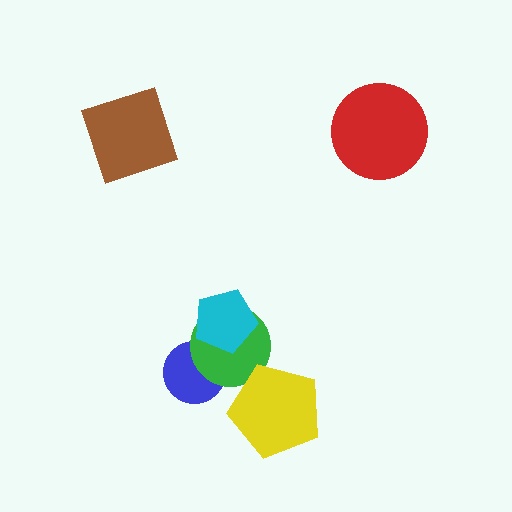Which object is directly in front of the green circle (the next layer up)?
The cyan pentagon is directly in front of the green circle.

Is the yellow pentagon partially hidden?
No, no other shape covers it.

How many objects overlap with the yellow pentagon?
1 object overlaps with the yellow pentagon.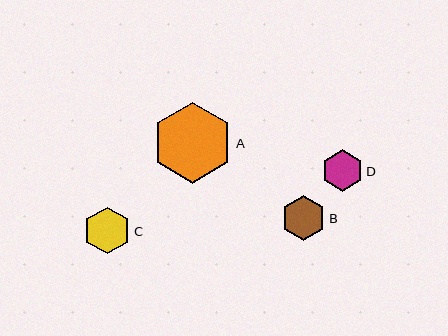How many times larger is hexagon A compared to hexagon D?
Hexagon A is approximately 1.9 times the size of hexagon D.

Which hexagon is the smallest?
Hexagon D is the smallest with a size of approximately 41 pixels.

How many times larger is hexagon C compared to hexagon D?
Hexagon C is approximately 1.1 times the size of hexagon D.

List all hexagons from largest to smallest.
From largest to smallest: A, C, B, D.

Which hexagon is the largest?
Hexagon A is the largest with a size of approximately 81 pixels.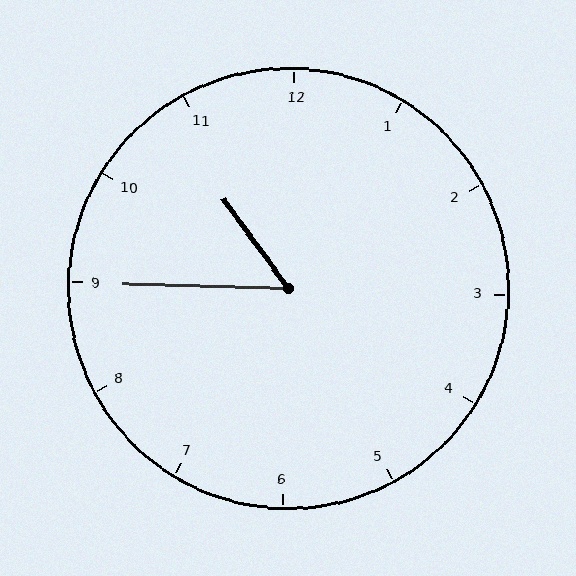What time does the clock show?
10:45.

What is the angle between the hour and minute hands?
Approximately 52 degrees.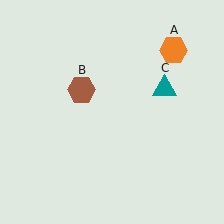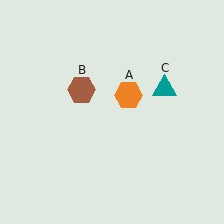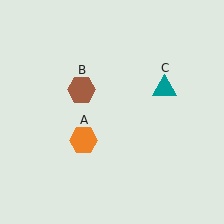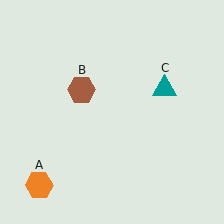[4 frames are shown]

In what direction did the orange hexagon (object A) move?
The orange hexagon (object A) moved down and to the left.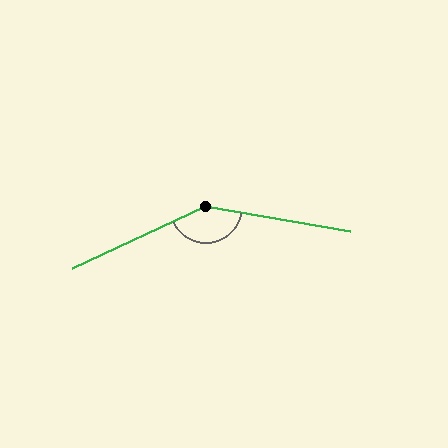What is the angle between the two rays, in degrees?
Approximately 145 degrees.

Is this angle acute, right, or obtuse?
It is obtuse.